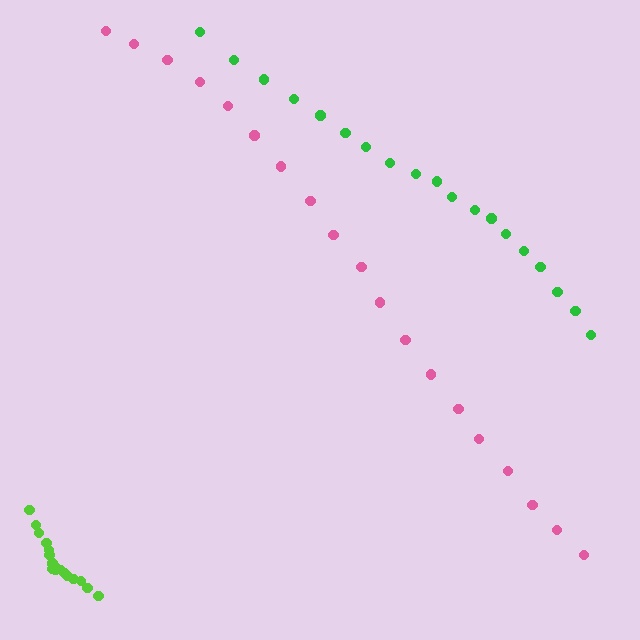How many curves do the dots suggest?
There are 3 distinct paths.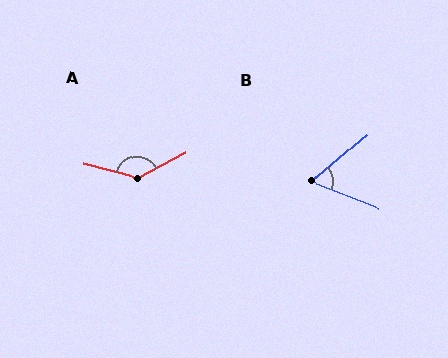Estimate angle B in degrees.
Approximately 62 degrees.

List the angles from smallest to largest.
B (62°), A (138°).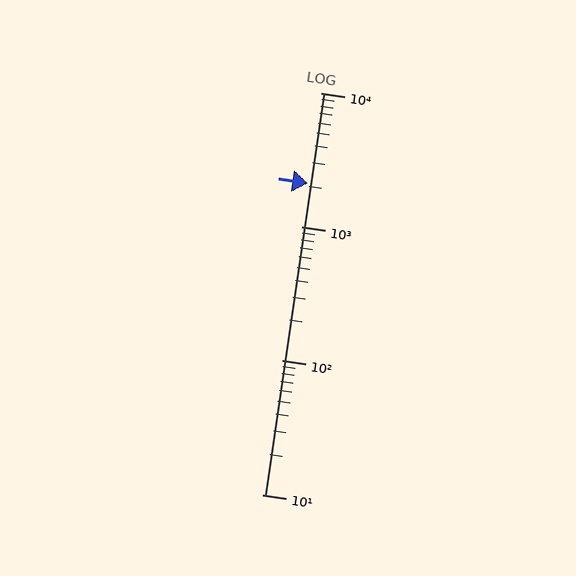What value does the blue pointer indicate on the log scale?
The pointer indicates approximately 2100.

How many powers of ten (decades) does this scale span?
The scale spans 3 decades, from 10 to 10000.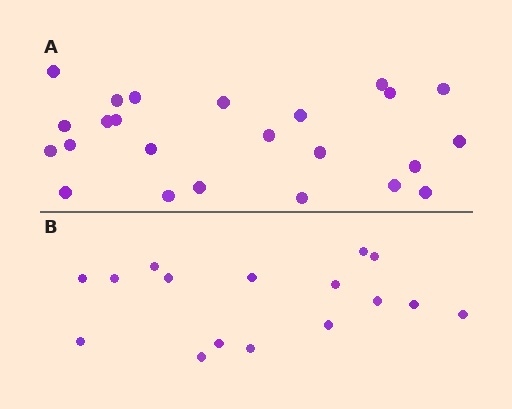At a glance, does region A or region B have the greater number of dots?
Region A (the top region) has more dots.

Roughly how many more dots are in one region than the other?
Region A has roughly 8 or so more dots than region B.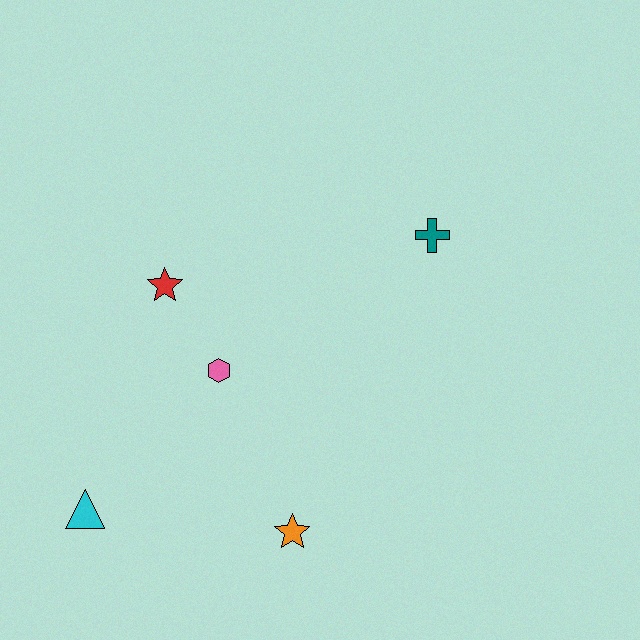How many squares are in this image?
There are no squares.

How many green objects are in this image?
There are no green objects.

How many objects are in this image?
There are 5 objects.